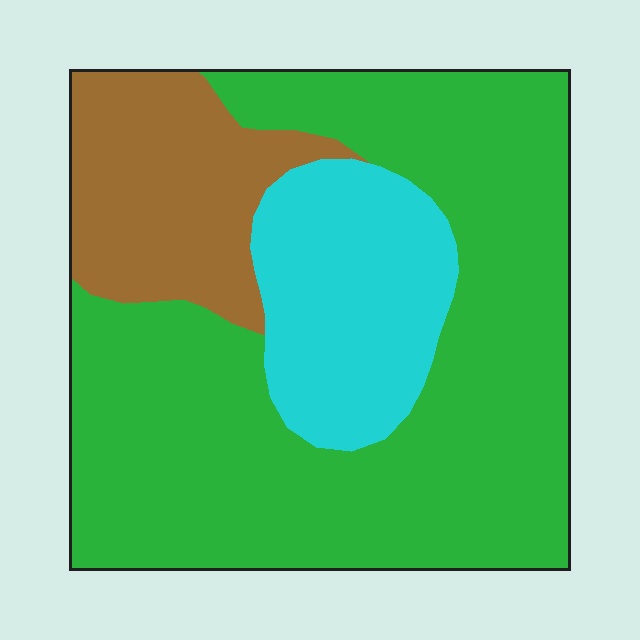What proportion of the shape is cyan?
Cyan takes up about one fifth (1/5) of the shape.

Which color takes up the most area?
Green, at roughly 65%.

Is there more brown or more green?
Green.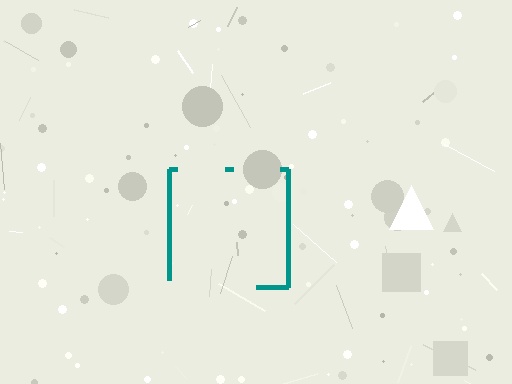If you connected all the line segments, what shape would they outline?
They would outline a square.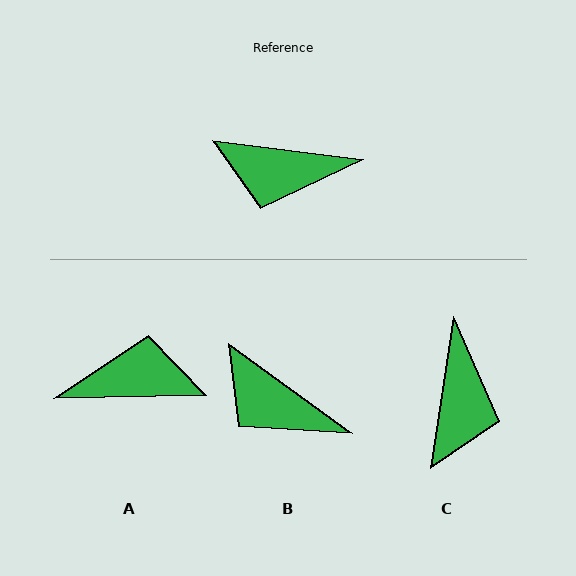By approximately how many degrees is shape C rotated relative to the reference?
Approximately 89 degrees counter-clockwise.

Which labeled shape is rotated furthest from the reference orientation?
A, about 172 degrees away.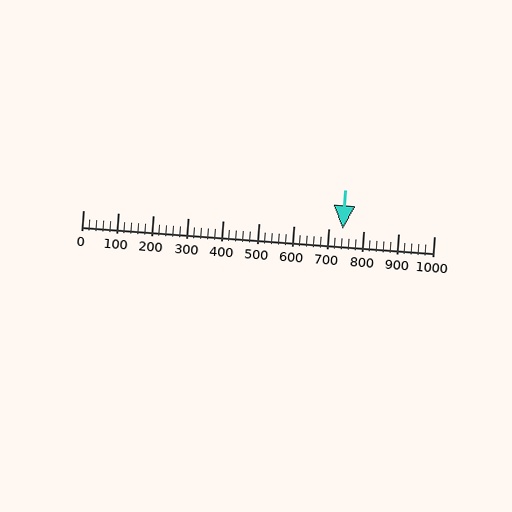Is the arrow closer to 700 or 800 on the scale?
The arrow is closer to 700.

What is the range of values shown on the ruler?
The ruler shows values from 0 to 1000.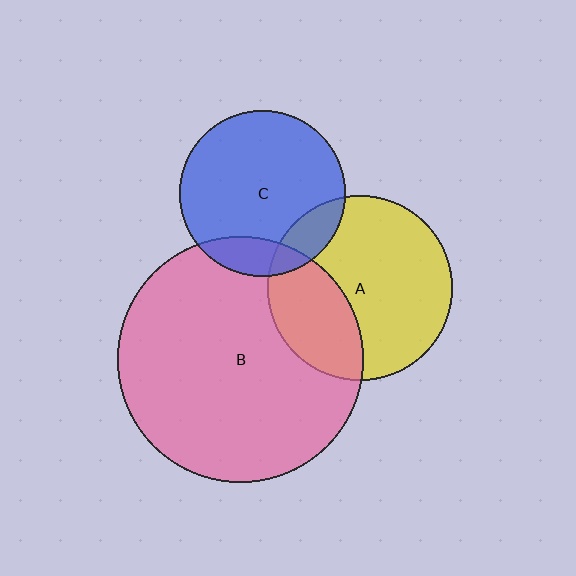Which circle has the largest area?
Circle B (pink).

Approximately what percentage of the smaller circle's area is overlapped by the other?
Approximately 15%.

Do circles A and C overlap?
Yes.